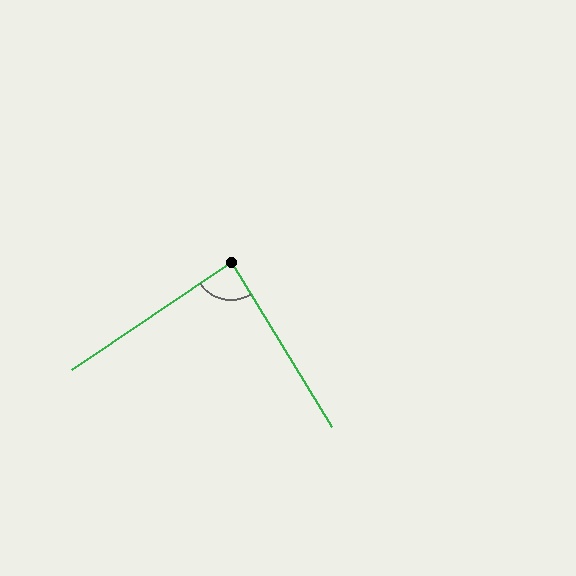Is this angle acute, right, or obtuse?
It is approximately a right angle.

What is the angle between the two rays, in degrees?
Approximately 88 degrees.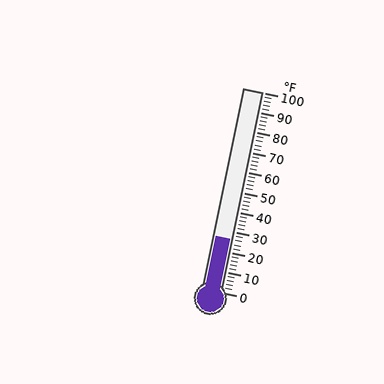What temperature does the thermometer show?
The thermometer shows approximately 26°F.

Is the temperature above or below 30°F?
The temperature is below 30°F.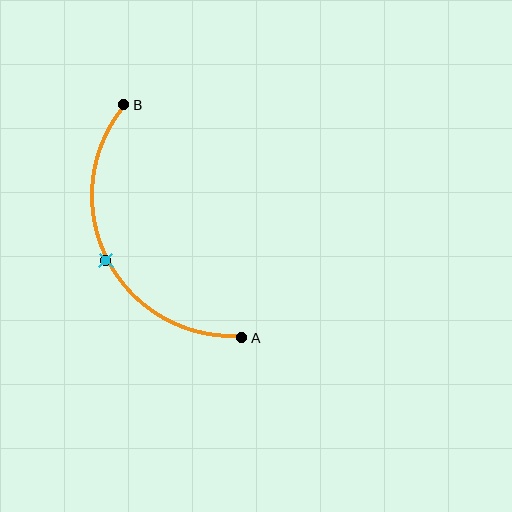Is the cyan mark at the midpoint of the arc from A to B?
Yes. The cyan mark lies on the arc at equal arc-length from both A and B — it is the arc midpoint.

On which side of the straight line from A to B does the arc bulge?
The arc bulges to the left of the straight line connecting A and B.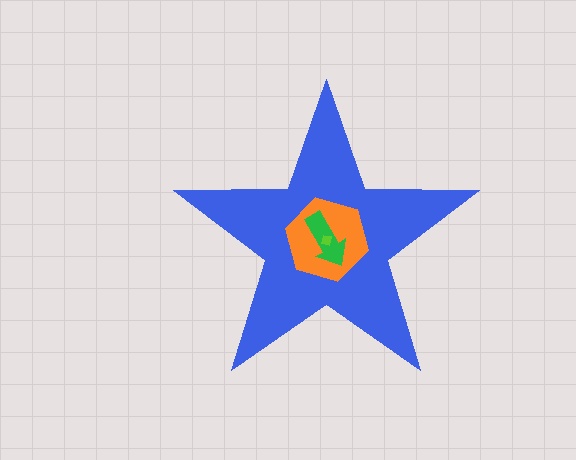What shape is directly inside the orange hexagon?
The green arrow.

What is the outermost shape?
The blue star.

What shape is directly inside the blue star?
The orange hexagon.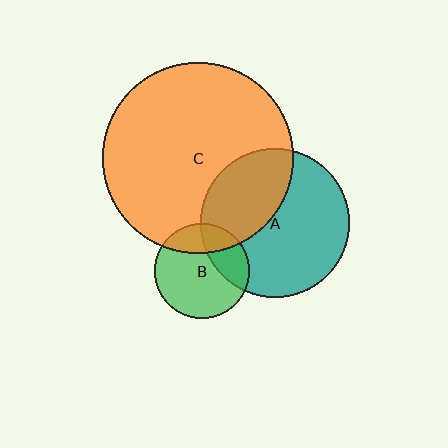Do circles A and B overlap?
Yes.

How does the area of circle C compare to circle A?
Approximately 1.6 times.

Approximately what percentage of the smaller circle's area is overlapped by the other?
Approximately 30%.